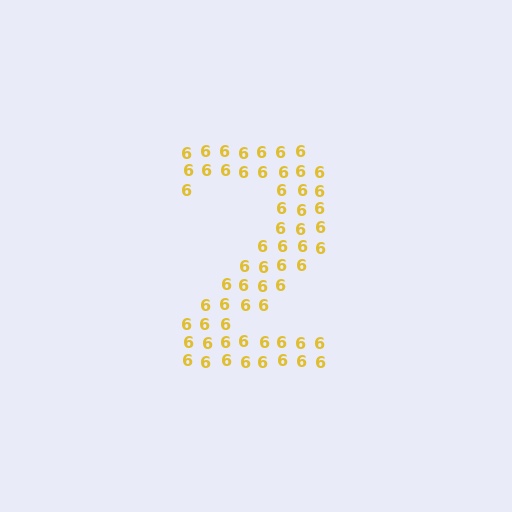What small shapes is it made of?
It is made of small digit 6's.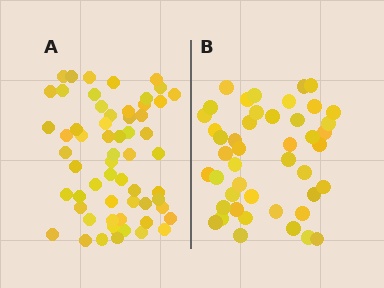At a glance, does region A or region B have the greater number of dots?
Region A (the left region) has more dots.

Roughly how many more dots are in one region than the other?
Region A has approximately 15 more dots than region B.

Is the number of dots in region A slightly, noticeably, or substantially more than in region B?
Region A has noticeably more, but not dramatically so. The ratio is roughly 1.3 to 1.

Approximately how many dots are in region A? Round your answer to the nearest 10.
About 60 dots.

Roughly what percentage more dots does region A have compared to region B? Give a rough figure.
About 35% more.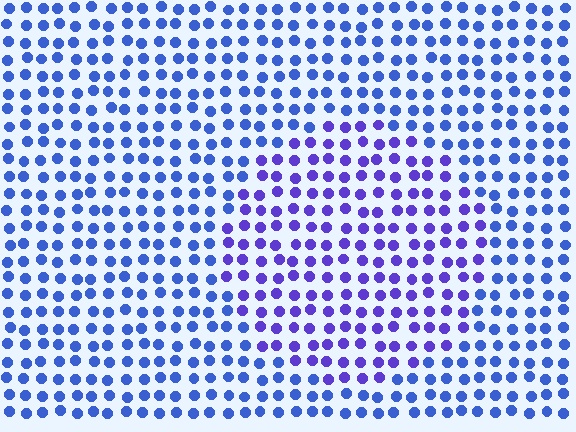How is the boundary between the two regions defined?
The boundary is defined purely by a slight shift in hue (about 29 degrees). Spacing, size, and orientation are identical on both sides.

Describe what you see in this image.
The image is filled with small blue elements in a uniform arrangement. A circle-shaped region is visible where the elements are tinted to a slightly different hue, forming a subtle color boundary.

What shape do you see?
I see a circle.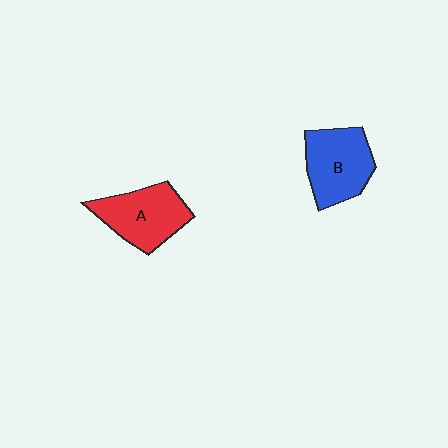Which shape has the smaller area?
Shape A (red).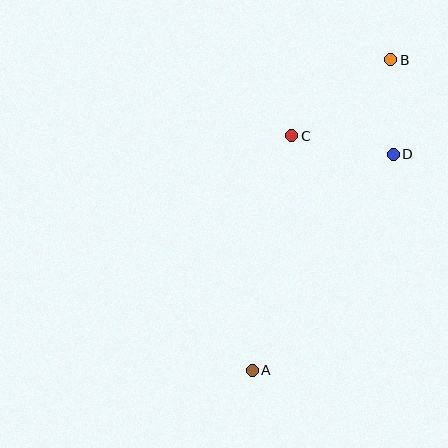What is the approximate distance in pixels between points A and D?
The distance between A and D is approximately 258 pixels.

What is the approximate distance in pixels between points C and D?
The distance between C and D is approximately 103 pixels.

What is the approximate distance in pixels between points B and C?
The distance between B and C is approximately 125 pixels.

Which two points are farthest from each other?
Points A and B are farthest from each other.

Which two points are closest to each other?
Points B and D are closest to each other.